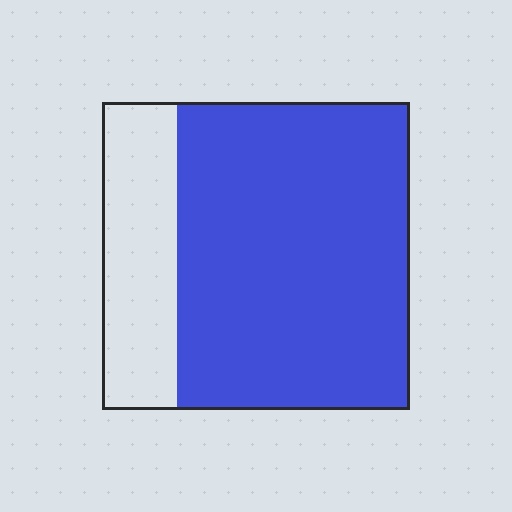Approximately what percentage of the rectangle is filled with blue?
Approximately 75%.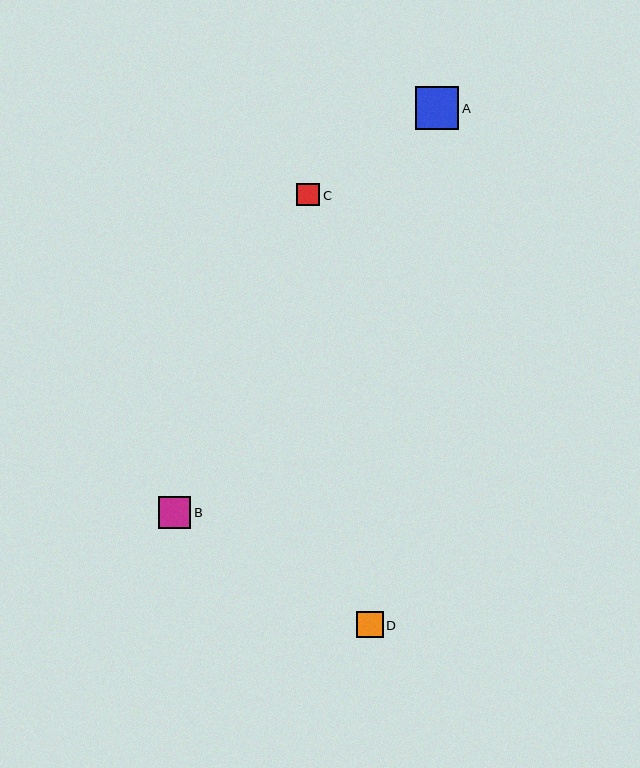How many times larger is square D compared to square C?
Square D is approximately 1.2 times the size of square C.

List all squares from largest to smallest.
From largest to smallest: A, B, D, C.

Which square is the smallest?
Square C is the smallest with a size of approximately 23 pixels.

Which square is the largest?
Square A is the largest with a size of approximately 43 pixels.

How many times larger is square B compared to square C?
Square B is approximately 1.4 times the size of square C.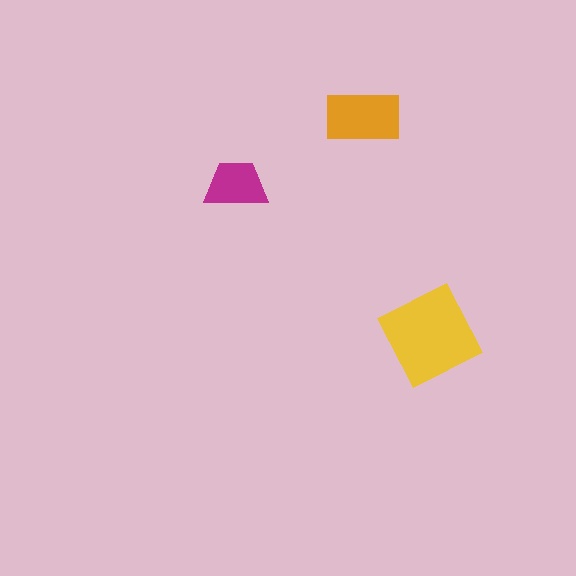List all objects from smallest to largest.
The magenta trapezoid, the orange rectangle, the yellow diamond.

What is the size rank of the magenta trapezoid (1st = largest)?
3rd.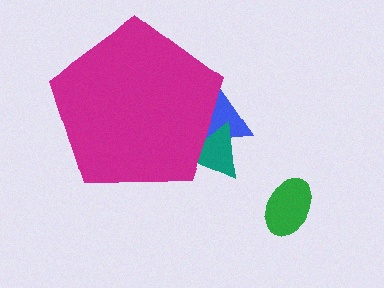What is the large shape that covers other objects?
A magenta pentagon.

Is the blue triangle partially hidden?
Yes, the blue triangle is partially hidden behind the magenta pentagon.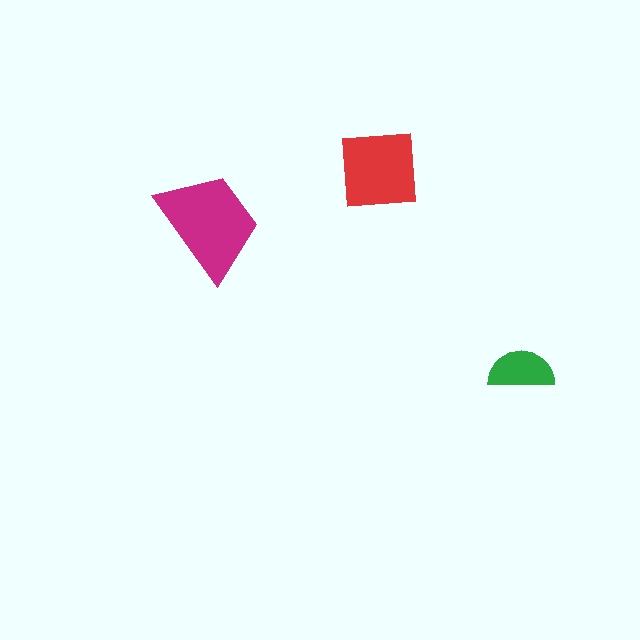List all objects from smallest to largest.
The green semicircle, the red square, the magenta trapezoid.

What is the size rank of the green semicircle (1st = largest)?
3rd.